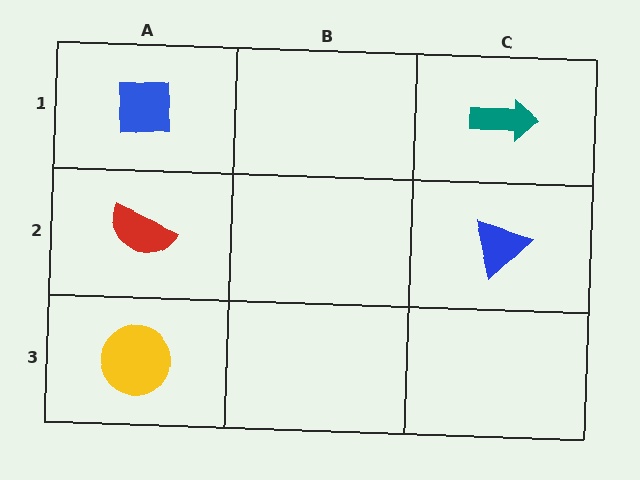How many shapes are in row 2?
2 shapes.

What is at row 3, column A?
A yellow circle.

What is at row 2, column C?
A blue triangle.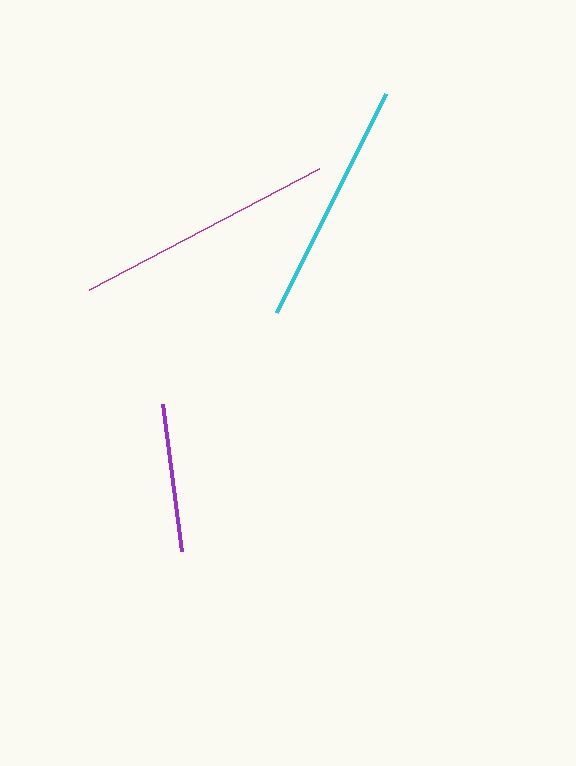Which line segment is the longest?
The magenta line is the longest at approximately 260 pixels.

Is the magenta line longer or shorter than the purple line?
The magenta line is longer than the purple line.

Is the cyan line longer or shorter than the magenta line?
The magenta line is longer than the cyan line.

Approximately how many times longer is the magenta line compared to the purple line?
The magenta line is approximately 1.8 times the length of the purple line.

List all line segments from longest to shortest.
From longest to shortest: magenta, cyan, purple.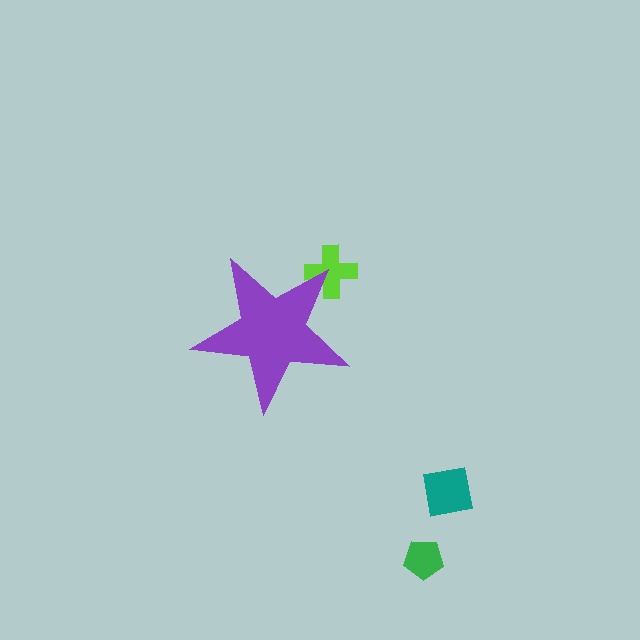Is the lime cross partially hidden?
Yes, the lime cross is partially hidden behind the purple star.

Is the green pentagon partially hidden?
No, the green pentagon is fully visible.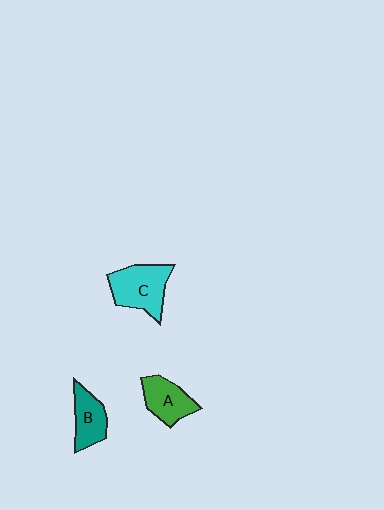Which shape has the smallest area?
Shape B (teal).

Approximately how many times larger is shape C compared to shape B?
Approximately 1.5 times.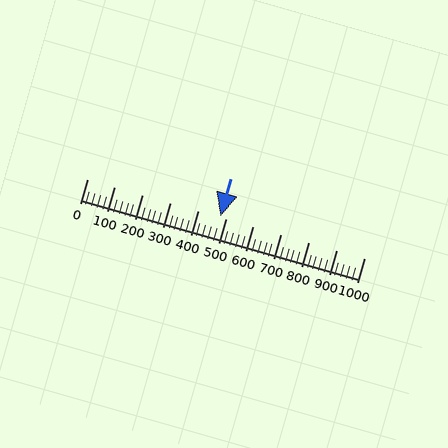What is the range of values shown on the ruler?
The ruler shows values from 0 to 1000.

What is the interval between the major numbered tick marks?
The major tick marks are spaced 100 units apart.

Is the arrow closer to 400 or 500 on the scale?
The arrow is closer to 500.